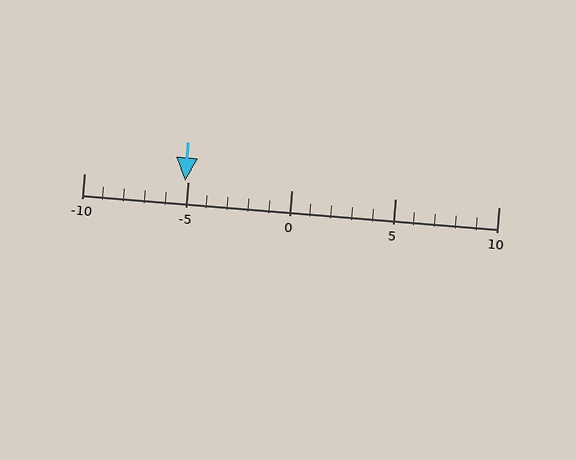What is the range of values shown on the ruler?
The ruler shows values from -10 to 10.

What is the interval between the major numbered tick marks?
The major tick marks are spaced 5 units apart.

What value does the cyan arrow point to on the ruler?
The cyan arrow points to approximately -5.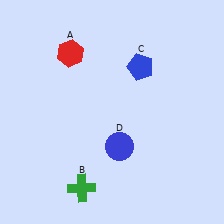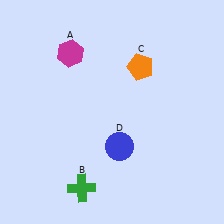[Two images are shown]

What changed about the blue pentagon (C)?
In Image 1, C is blue. In Image 2, it changed to orange.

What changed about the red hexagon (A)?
In Image 1, A is red. In Image 2, it changed to magenta.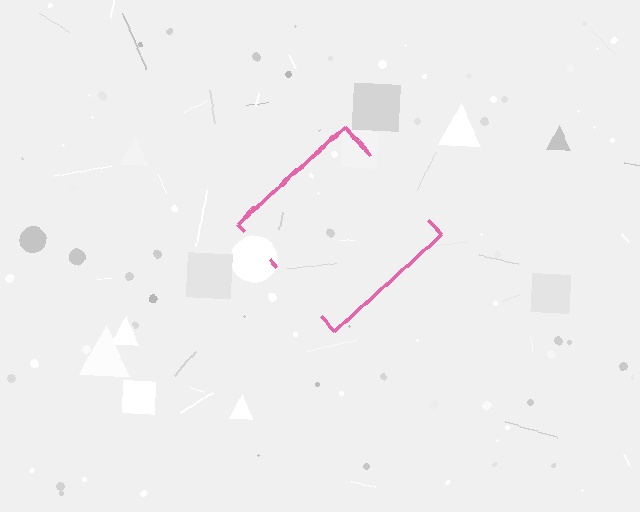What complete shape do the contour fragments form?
The contour fragments form a diamond.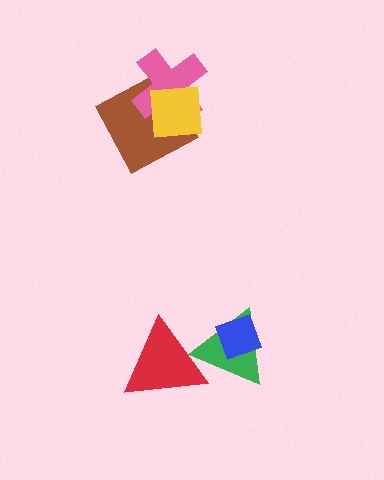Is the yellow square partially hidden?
No, no other shape covers it.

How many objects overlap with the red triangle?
1 object overlaps with the red triangle.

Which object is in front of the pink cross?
The yellow square is in front of the pink cross.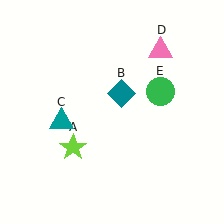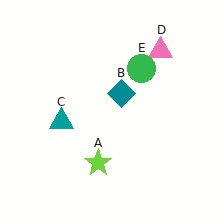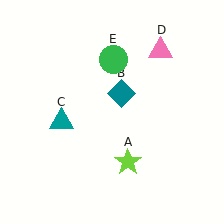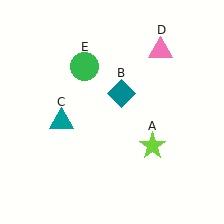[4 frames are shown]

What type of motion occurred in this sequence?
The lime star (object A), green circle (object E) rotated counterclockwise around the center of the scene.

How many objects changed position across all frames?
2 objects changed position: lime star (object A), green circle (object E).